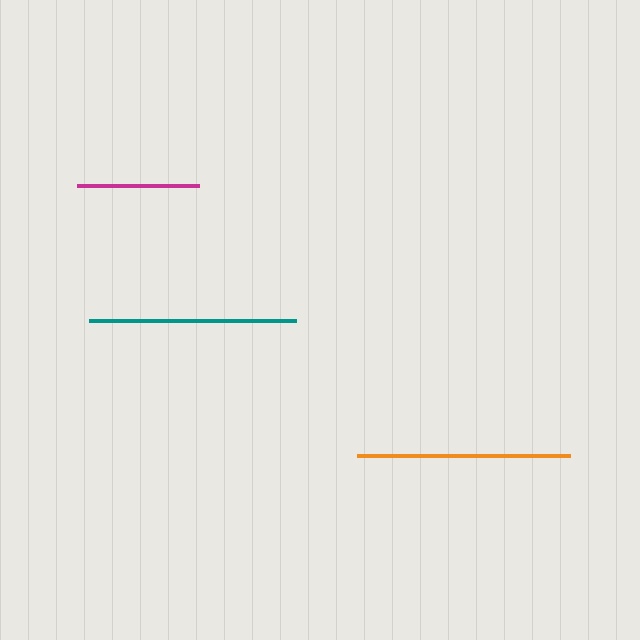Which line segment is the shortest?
The magenta line is the shortest at approximately 122 pixels.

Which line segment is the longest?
The orange line is the longest at approximately 213 pixels.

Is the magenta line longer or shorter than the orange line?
The orange line is longer than the magenta line.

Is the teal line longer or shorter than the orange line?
The orange line is longer than the teal line.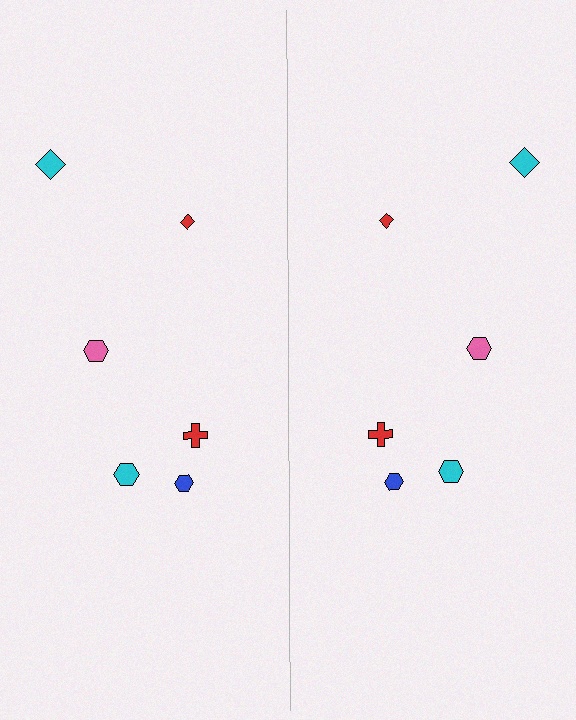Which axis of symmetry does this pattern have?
The pattern has a vertical axis of symmetry running through the center of the image.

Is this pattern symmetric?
Yes, this pattern has bilateral (reflection) symmetry.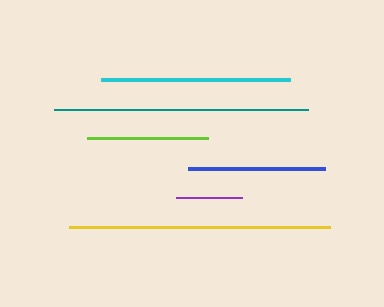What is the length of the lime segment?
The lime segment is approximately 121 pixels long.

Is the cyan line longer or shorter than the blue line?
The cyan line is longer than the blue line.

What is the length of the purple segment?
The purple segment is approximately 67 pixels long.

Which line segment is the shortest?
The purple line is the shortest at approximately 67 pixels.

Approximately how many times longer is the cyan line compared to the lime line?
The cyan line is approximately 1.6 times the length of the lime line.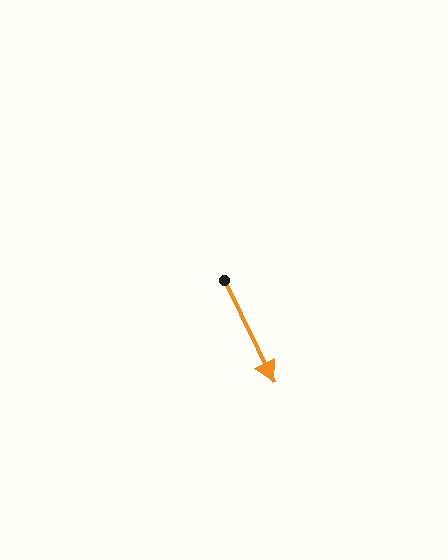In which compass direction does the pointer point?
Southeast.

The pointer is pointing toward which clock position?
Roughly 5 o'clock.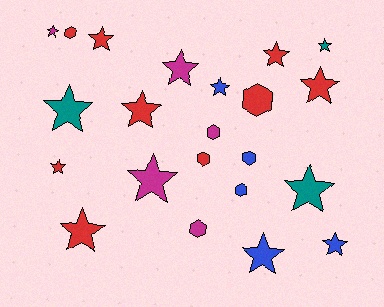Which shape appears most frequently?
Star, with 15 objects.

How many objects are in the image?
There are 22 objects.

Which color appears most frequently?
Red, with 9 objects.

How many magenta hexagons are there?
There are 2 magenta hexagons.